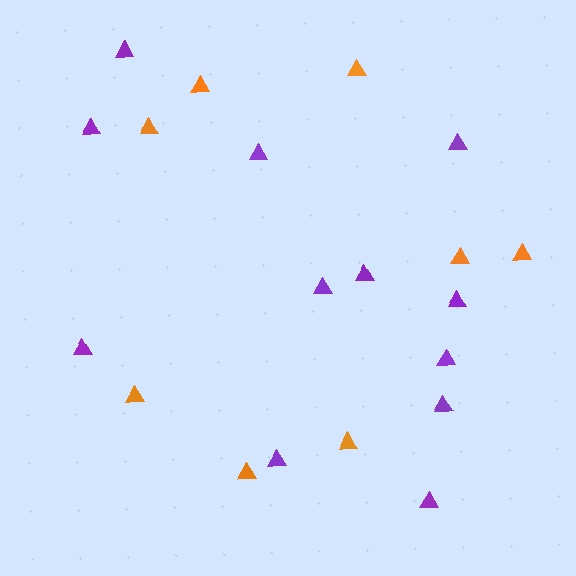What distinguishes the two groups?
There are 2 groups: one group of orange triangles (8) and one group of purple triangles (12).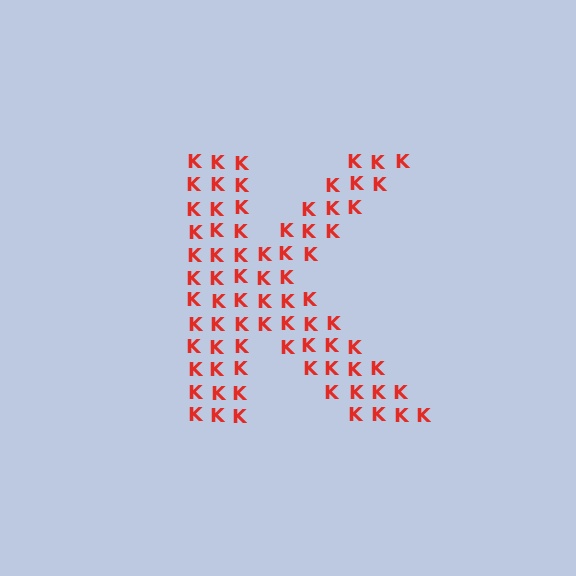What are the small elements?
The small elements are letter K's.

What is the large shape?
The large shape is the letter K.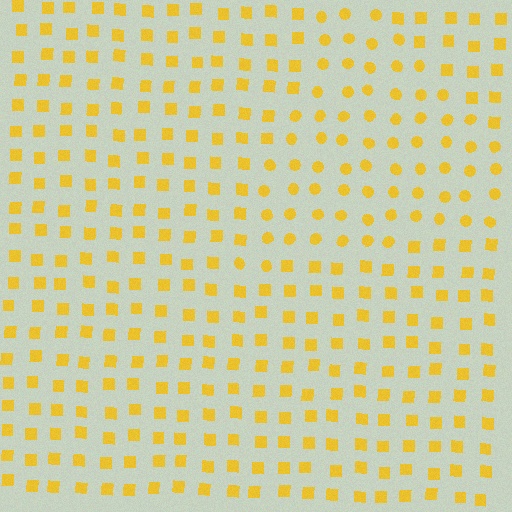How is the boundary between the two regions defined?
The boundary is defined by a change in element shape: circles inside vs. squares outside. All elements share the same color and spacing.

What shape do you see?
I see a triangle.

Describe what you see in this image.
The image is filled with small yellow elements arranged in a uniform grid. A triangle-shaped region contains circles, while the surrounding area contains squares. The boundary is defined purely by the change in element shape.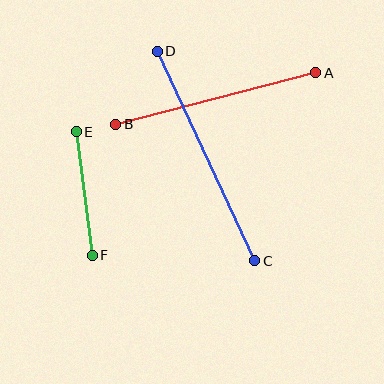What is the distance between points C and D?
The distance is approximately 231 pixels.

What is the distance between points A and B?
The distance is approximately 206 pixels.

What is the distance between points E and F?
The distance is approximately 124 pixels.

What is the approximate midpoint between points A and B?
The midpoint is at approximately (216, 99) pixels.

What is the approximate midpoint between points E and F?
The midpoint is at approximately (84, 193) pixels.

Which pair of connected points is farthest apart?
Points C and D are farthest apart.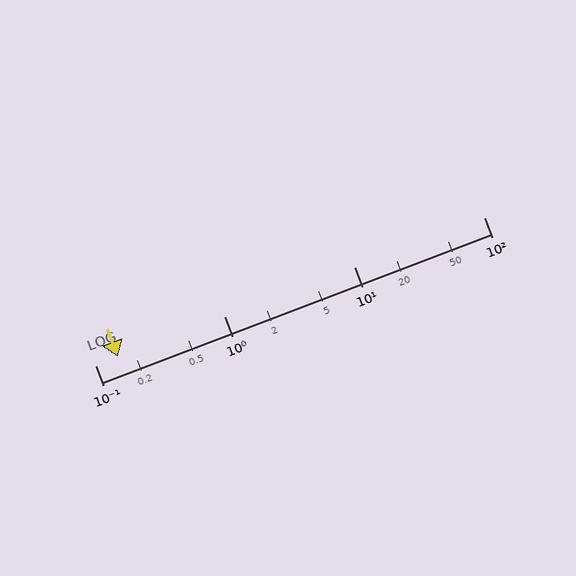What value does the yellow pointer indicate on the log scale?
The pointer indicates approximately 0.15.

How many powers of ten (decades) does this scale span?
The scale spans 3 decades, from 0.1 to 100.